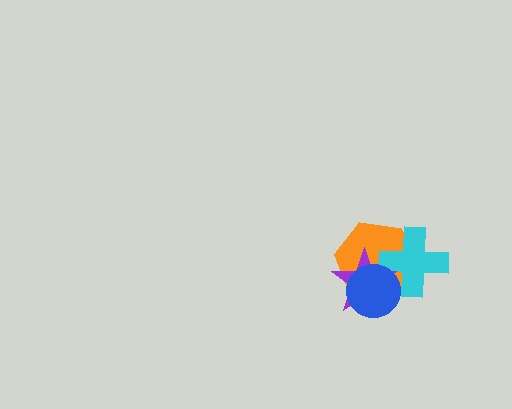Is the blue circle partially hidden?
No, no other shape covers it.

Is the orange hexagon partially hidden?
Yes, it is partially covered by another shape.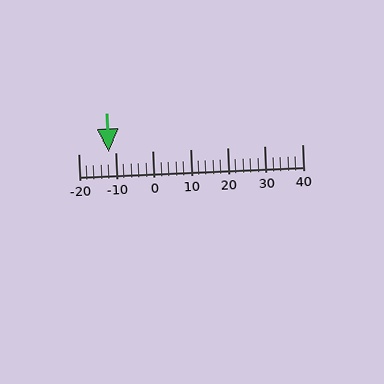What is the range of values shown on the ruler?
The ruler shows values from -20 to 40.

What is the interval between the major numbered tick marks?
The major tick marks are spaced 10 units apart.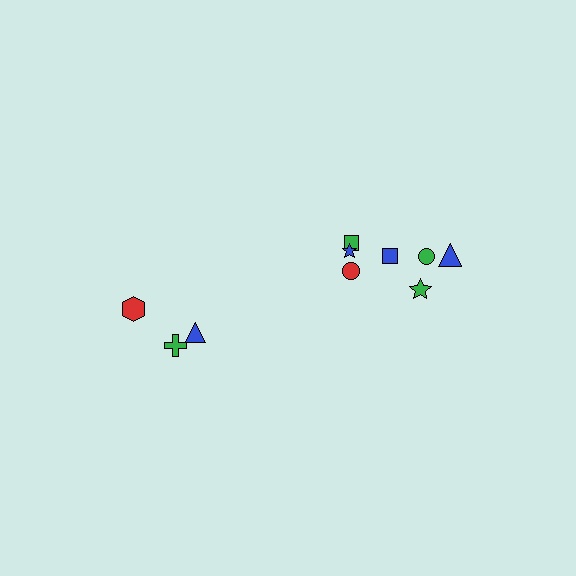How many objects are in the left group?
There are 3 objects.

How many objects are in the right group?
There are 7 objects.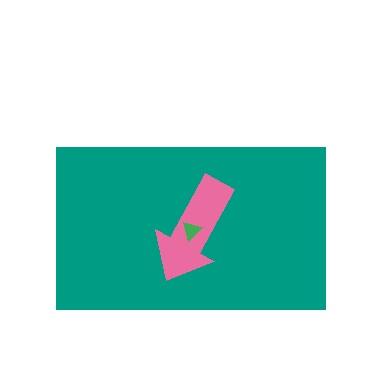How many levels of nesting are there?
3.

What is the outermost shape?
The teal rectangle.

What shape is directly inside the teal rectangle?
The pink arrow.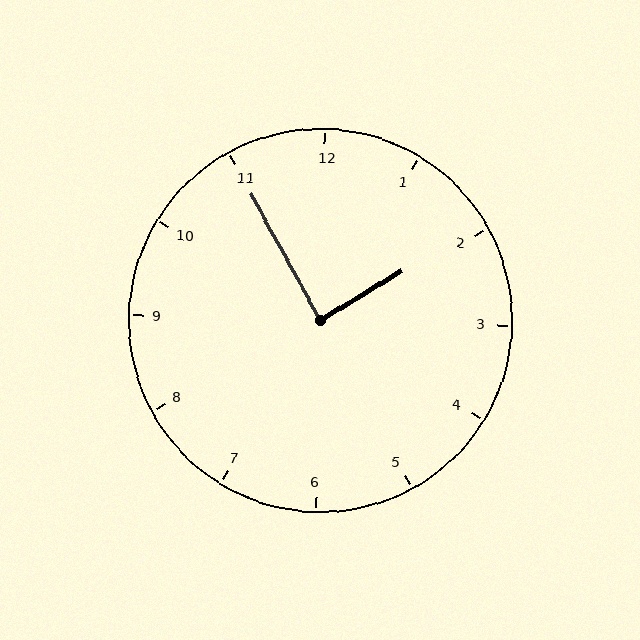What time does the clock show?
1:55.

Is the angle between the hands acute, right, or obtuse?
It is right.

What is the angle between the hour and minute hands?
Approximately 88 degrees.